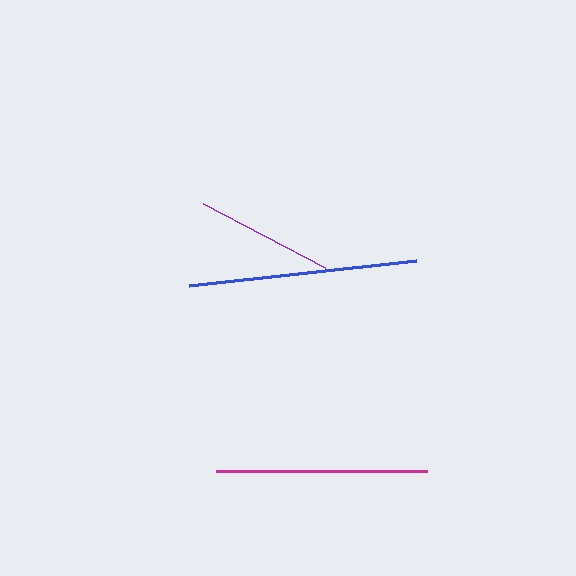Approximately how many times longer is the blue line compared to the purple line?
The blue line is approximately 1.7 times the length of the purple line.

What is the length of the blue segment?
The blue segment is approximately 228 pixels long.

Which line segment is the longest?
The blue line is the longest at approximately 228 pixels.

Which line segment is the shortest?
The purple line is the shortest at approximately 137 pixels.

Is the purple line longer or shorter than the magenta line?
The magenta line is longer than the purple line.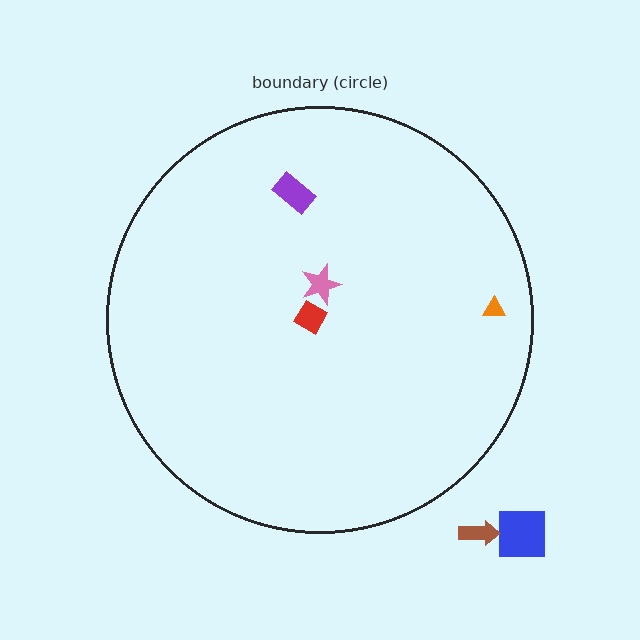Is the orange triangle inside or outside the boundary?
Inside.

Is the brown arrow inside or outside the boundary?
Outside.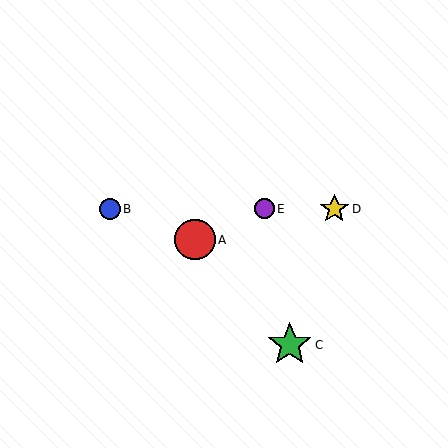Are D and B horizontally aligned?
Yes, both are at y≈209.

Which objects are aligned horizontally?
Objects B, D, E are aligned horizontally.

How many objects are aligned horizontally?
3 objects (B, D, E) are aligned horizontally.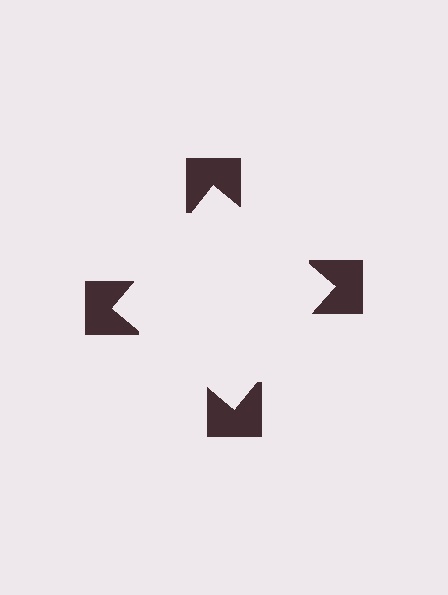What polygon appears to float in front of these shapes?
An illusory square — its edges are inferred from the aligned wedge cuts in the notched squares, not physically drawn.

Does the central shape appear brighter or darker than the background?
It typically appears slightly brighter than the background, even though no actual brightness change is drawn.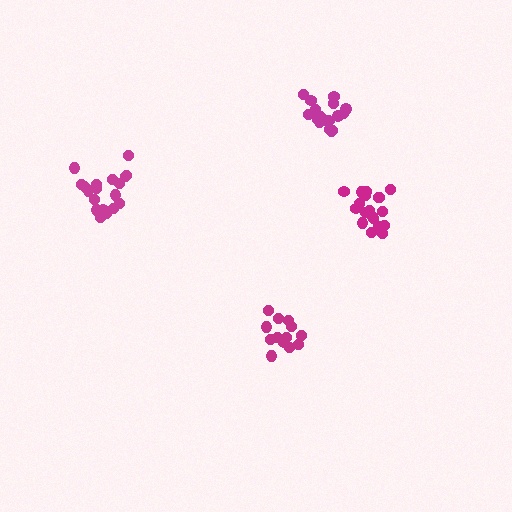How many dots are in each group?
Group 1: 14 dots, Group 2: 19 dots, Group 3: 19 dots, Group 4: 19 dots (71 total).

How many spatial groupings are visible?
There are 4 spatial groupings.